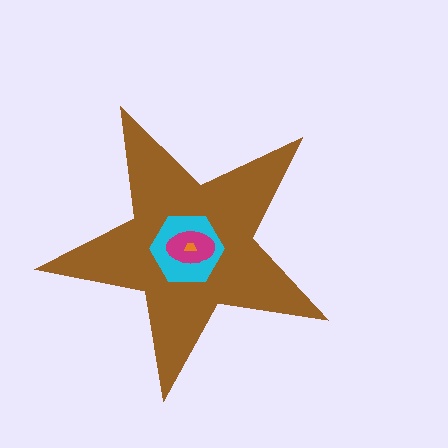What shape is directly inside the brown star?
The cyan hexagon.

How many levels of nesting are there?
4.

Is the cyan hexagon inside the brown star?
Yes.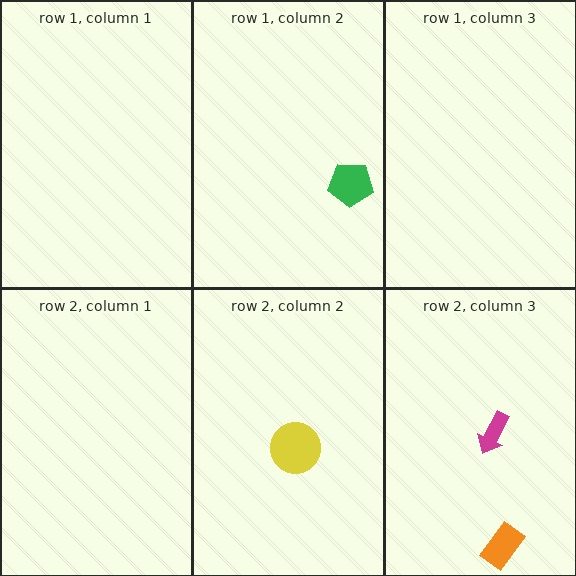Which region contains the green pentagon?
The row 1, column 2 region.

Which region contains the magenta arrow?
The row 2, column 3 region.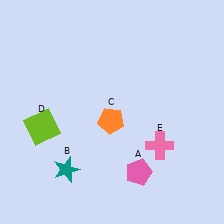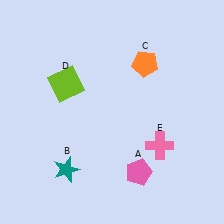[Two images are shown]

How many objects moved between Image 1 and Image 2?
2 objects moved between the two images.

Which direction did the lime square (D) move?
The lime square (D) moved up.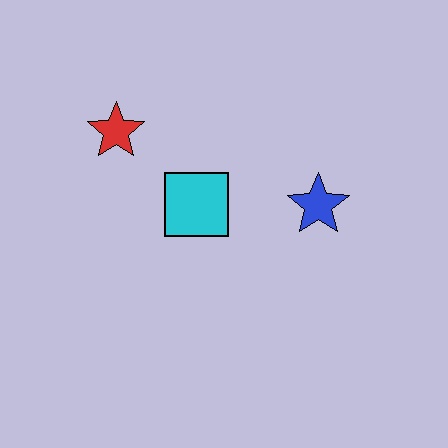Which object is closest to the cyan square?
The red star is closest to the cyan square.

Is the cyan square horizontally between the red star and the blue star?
Yes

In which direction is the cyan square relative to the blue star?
The cyan square is to the left of the blue star.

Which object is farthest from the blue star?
The red star is farthest from the blue star.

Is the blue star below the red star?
Yes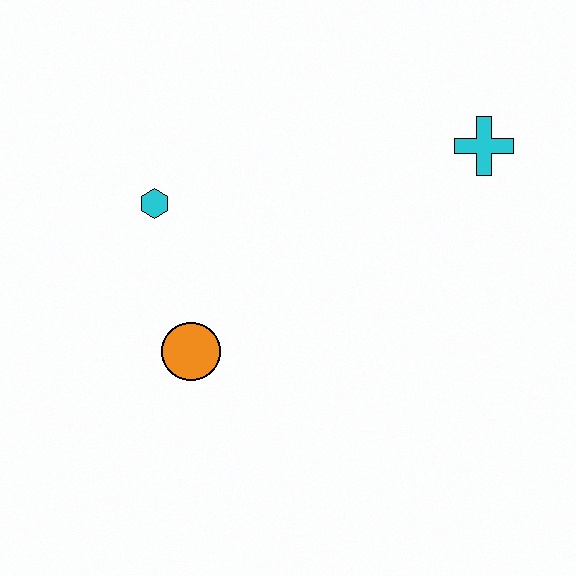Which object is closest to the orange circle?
The cyan hexagon is closest to the orange circle.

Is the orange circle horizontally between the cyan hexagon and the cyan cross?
Yes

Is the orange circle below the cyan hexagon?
Yes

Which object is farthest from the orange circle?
The cyan cross is farthest from the orange circle.